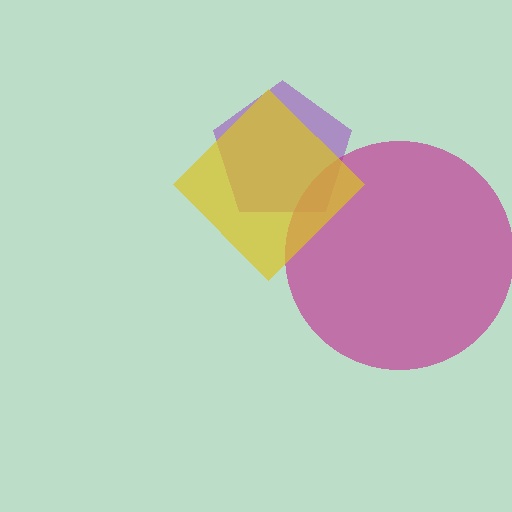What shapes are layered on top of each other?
The layered shapes are: a purple pentagon, a magenta circle, a yellow diamond.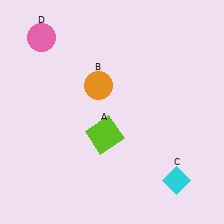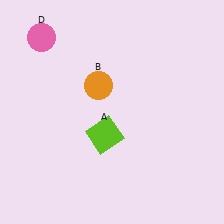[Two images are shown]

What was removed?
The cyan diamond (C) was removed in Image 2.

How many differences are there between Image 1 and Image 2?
There is 1 difference between the two images.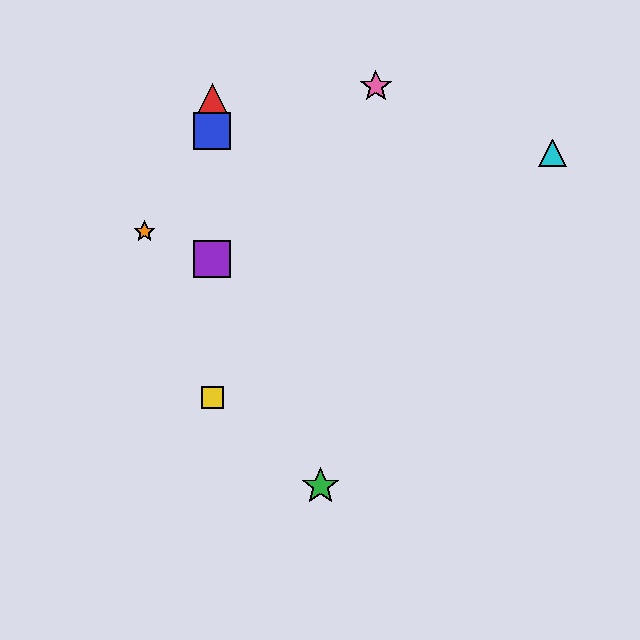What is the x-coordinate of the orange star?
The orange star is at x≈144.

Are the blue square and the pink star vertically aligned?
No, the blue square is at x≈212 and the pink star is at x≈376.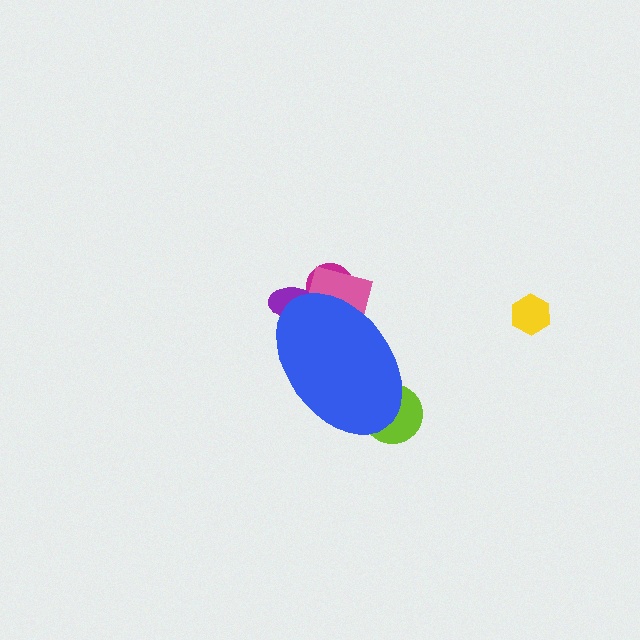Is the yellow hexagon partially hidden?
No, the yellow hexagon is fully visible.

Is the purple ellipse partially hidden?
Yes, the purple ellipse is partially hidden behind the blue ellipse.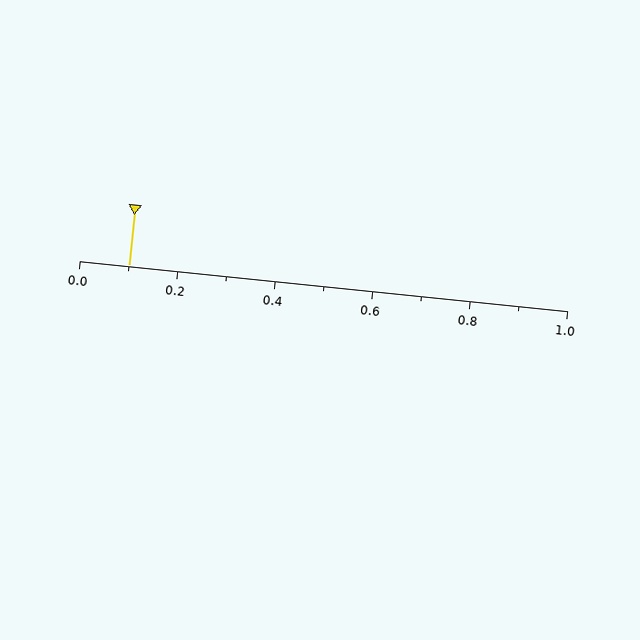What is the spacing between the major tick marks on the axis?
The major ticks are spaced 0.2 apart.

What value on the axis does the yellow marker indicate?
The marker indicates approximately 0.1.